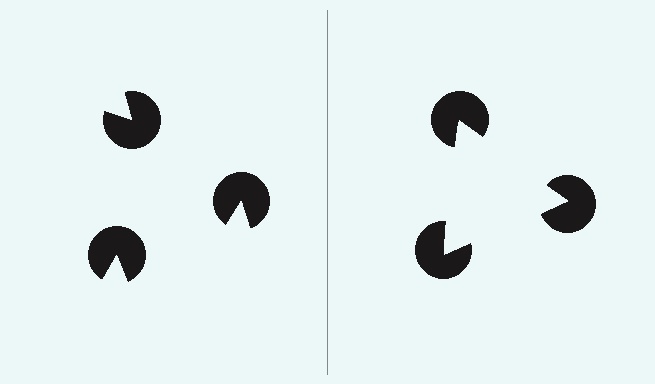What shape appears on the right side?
An illusory triangle.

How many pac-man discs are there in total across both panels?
6 — 3 on each side.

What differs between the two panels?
The pac-man discs are positioned identically on both sides; only the wedge orientations differ. On the right they align to a triangle; on the left they are misaligned.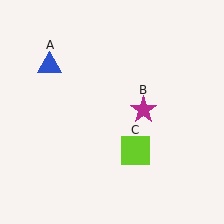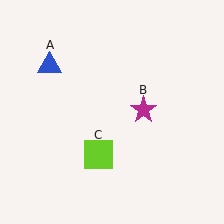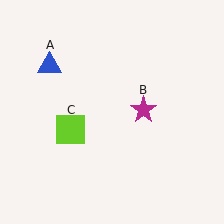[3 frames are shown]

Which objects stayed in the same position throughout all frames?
Blue triangle (object A) and magenta star (object B) remained stationary.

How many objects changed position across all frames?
1 object changed position: lime square (object C).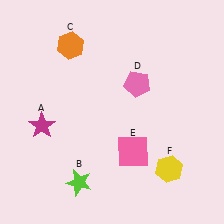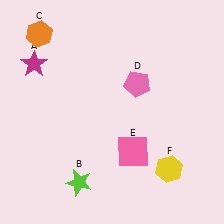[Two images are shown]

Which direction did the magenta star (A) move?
The magenta star (A) moved up.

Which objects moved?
The objects that moved are: the magenta star (A), the orange hexagon (C).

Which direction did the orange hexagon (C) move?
The orange hexagon (C) moved left.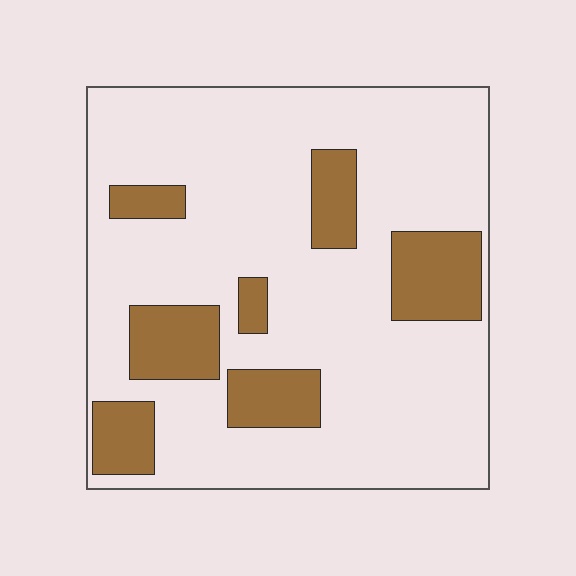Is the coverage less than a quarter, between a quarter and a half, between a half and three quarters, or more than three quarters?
Less than a quarter.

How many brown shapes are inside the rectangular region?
7.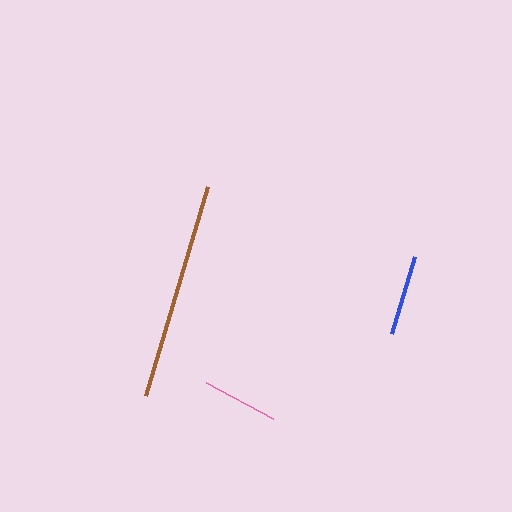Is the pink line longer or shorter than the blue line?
The blue line is longer than the pink line.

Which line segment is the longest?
The brown line is the longest at approximately 217 pixels.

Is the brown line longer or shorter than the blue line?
The brown line is longer than the blue line.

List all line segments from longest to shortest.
From longest to shortest: brown, blue, pink.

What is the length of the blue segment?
The blue segment is approximately 80 pixels long.